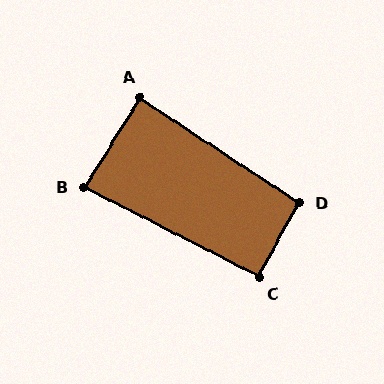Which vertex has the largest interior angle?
D, at approximately 95 degrees.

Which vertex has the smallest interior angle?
B, at approximately 85 degrees.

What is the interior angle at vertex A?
Approximately 88 degrees (approximately right).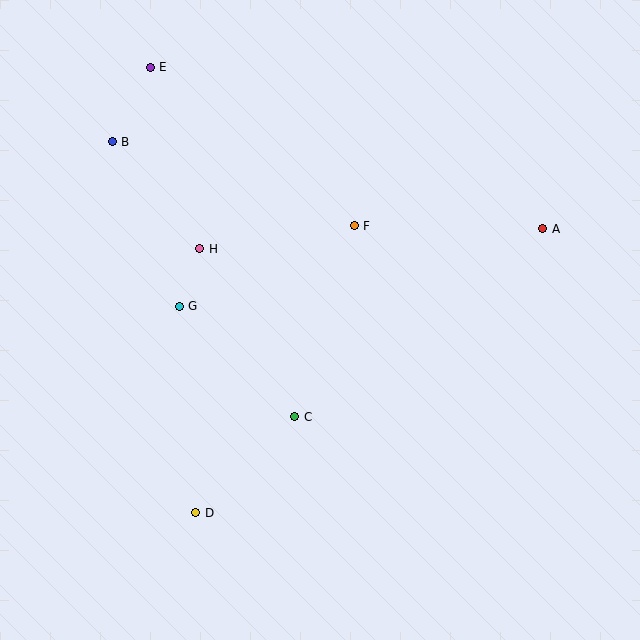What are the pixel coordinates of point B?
Point B is at (112, 142).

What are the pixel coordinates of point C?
Point C is at (295, 417).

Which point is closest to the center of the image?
Point C at (295, 417) is closest to the center.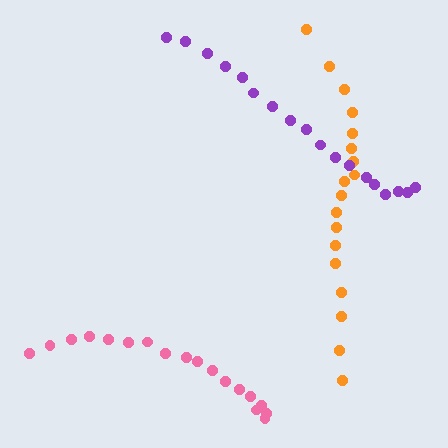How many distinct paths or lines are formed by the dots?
There are 3 distinct paths.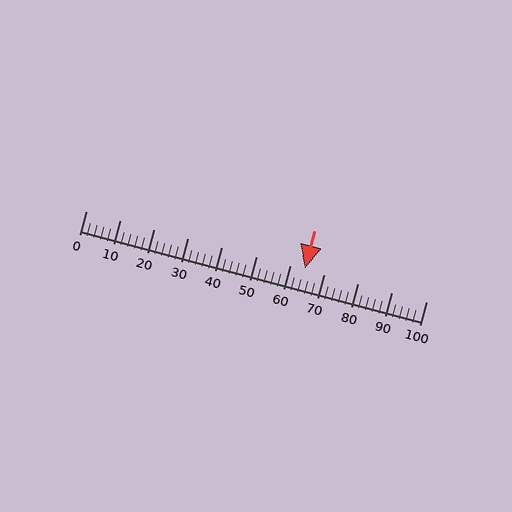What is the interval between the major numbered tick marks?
The major tick marks are spaced 10 units apart.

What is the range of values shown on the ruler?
The ruler shows values from 0 to 100.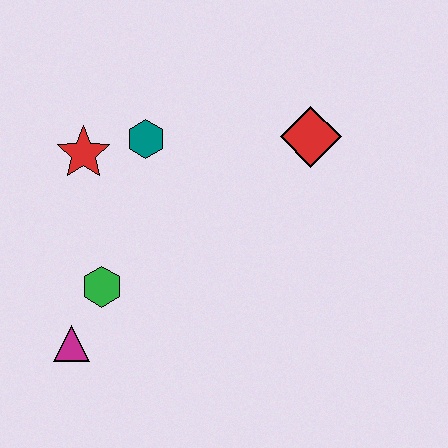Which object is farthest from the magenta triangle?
The red diamond is farthest from the magenta triangle.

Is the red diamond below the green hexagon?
No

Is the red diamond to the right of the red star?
Yes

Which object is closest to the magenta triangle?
The green hexagon is closest to the magenta triangle.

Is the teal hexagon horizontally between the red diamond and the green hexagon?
Yes